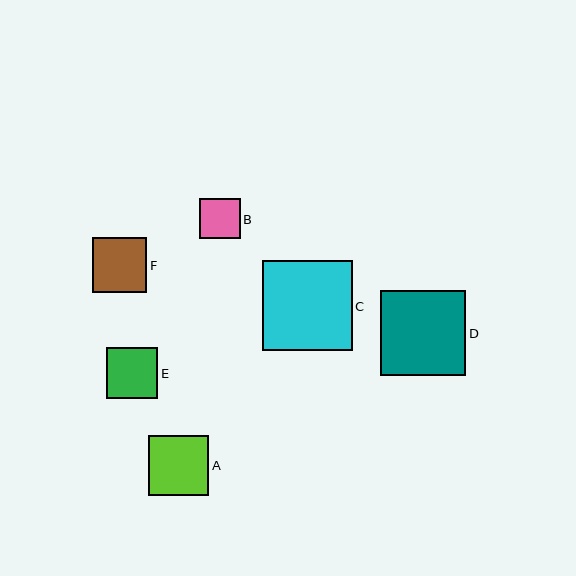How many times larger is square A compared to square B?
Square A is approximately 1.5 times the size of square B.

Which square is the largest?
Square C is the largest with a size of approximately 89 pixels.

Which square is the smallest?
Square B is the smallest with a size of approximately 41 pixels.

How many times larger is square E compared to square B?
Square E is approximately 1.3 times the size of square B.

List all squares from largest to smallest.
From largest to smallest: C, D, A, F, E, B.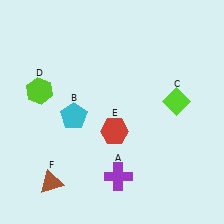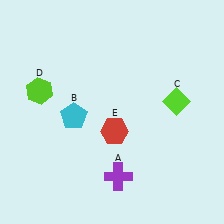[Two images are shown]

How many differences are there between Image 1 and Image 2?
There is 1 difference between the two images.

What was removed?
The brown triangle (F) was removed in Image 2.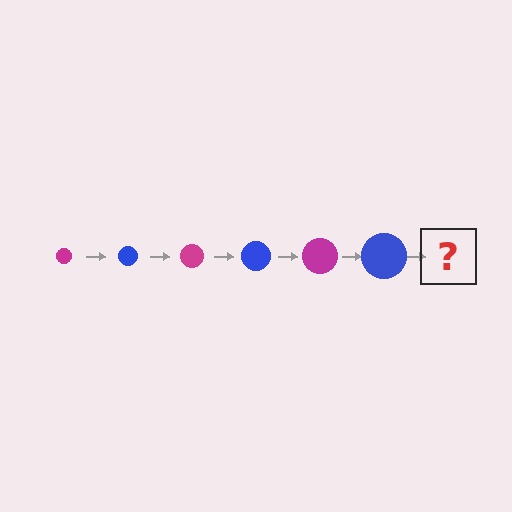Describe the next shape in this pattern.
It should be a magenta circle, larger than the previous one.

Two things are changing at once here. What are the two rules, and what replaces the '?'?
The two rules are that the circle grows larger each step and the color cycles through magenta and blue. The '?' should be a magenta circle, larger than the previous one.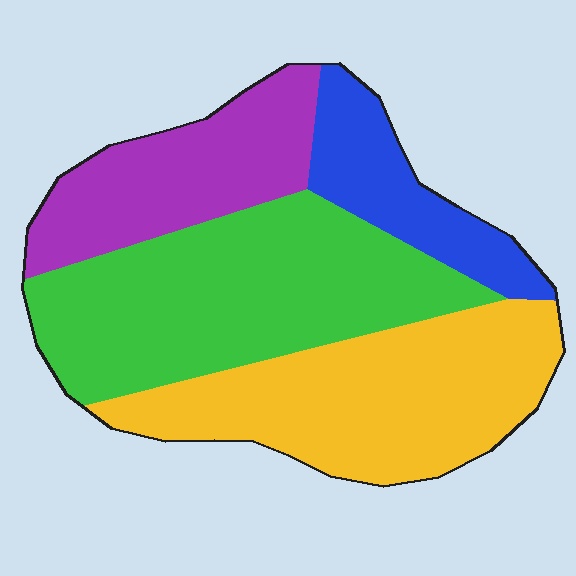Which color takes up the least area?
Blue, at roughly 15%.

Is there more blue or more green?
Green.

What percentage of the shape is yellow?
Yellow takes up between a sixth and a third of the shape.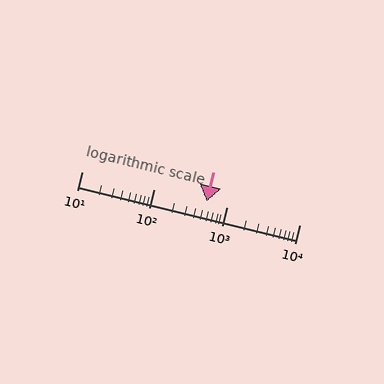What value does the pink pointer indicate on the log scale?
The pointer indicates approximately 530.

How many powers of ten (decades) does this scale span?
The scale spans 3 decades, from 10 to 10000.